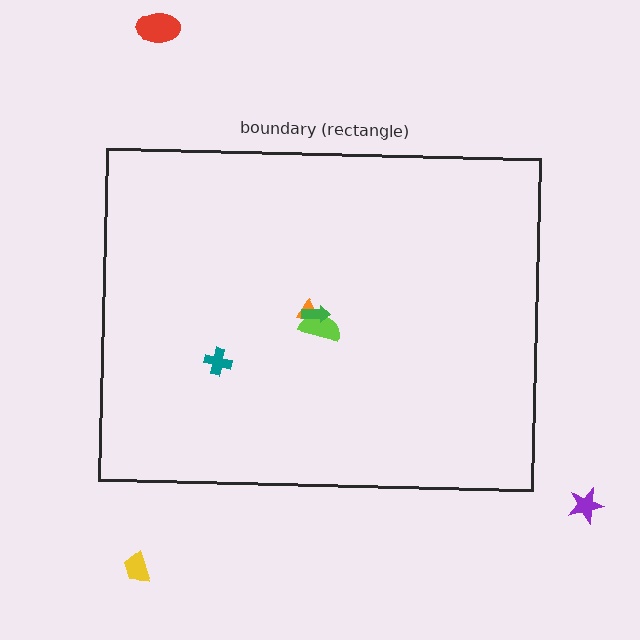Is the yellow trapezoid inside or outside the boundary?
Outside.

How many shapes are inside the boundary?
4 inside, 3 outside.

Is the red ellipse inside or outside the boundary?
Outside.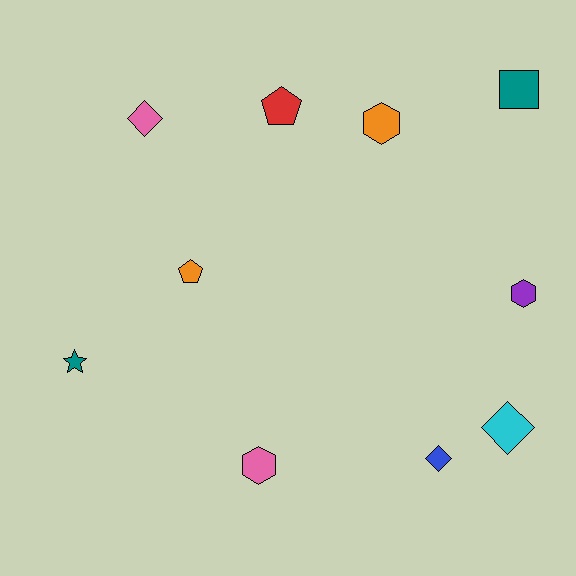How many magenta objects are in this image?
There are no magenta objects.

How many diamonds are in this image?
There are 3 diamonds.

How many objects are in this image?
There are 10 objects.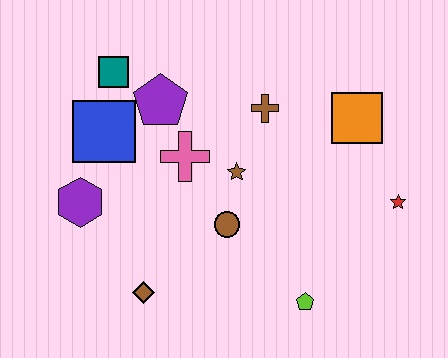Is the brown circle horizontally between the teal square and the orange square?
Yes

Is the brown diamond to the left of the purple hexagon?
No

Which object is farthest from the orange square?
The purple hexagon is farthest from the orange square.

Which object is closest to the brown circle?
The brown star is closest to the brown circle.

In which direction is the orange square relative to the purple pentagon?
The orange square is to the right of the purple pentagon.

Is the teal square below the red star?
No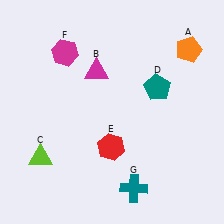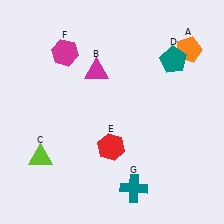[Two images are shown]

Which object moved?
The teal pentagon (D) moved up.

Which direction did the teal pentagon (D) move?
The teal pentagon (D) moved up.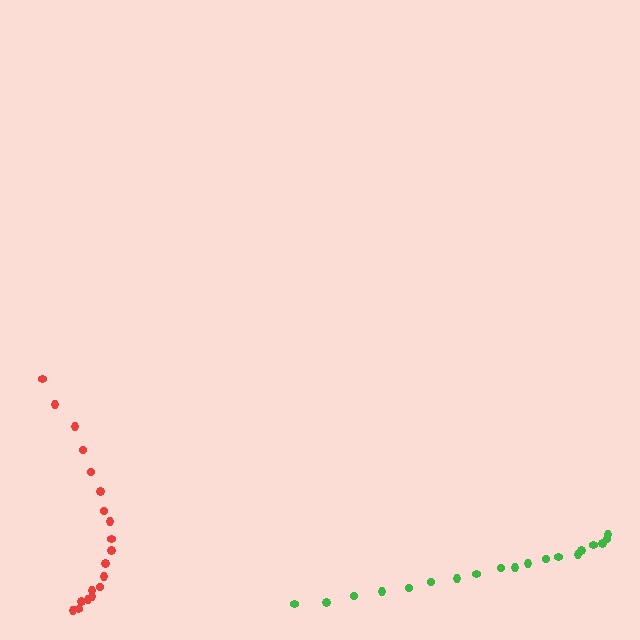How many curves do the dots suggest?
There are 2 distinct paths.